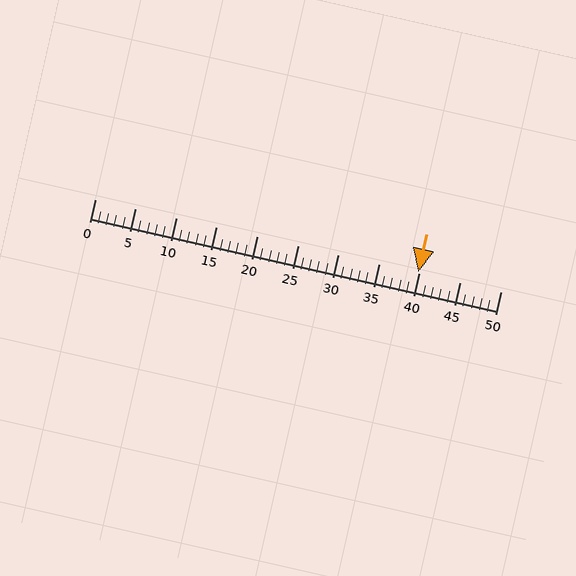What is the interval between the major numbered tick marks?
The major tick marks are spaced 5 units apart.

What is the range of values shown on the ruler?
The ruler shows values from 0 to 50.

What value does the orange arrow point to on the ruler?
The orange arrow points to approximately 40.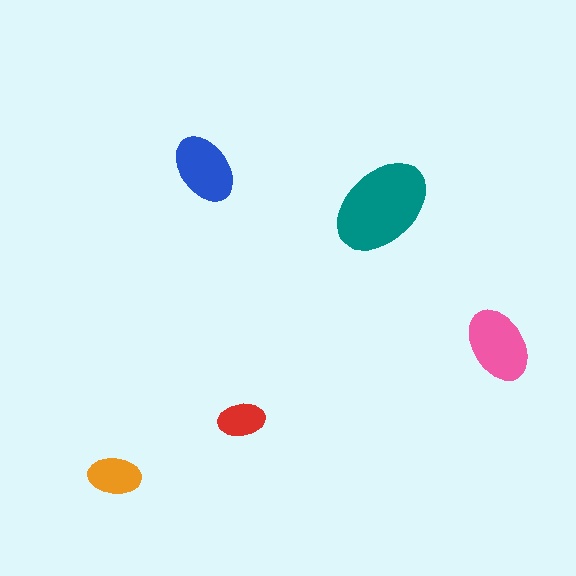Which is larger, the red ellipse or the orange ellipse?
The orange one.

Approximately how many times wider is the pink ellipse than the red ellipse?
About 1.5 times wider.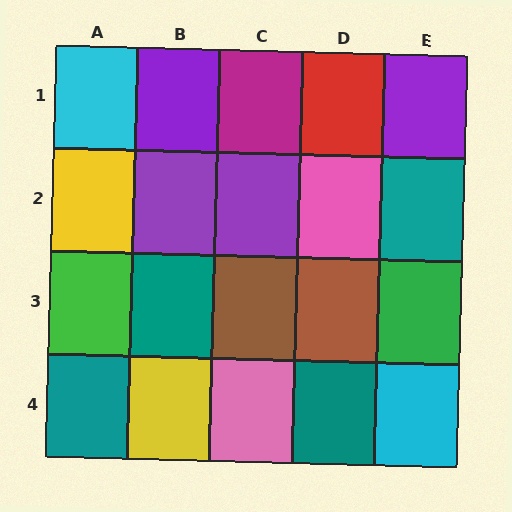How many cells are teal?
4 cells are teal.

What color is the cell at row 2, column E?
Teal.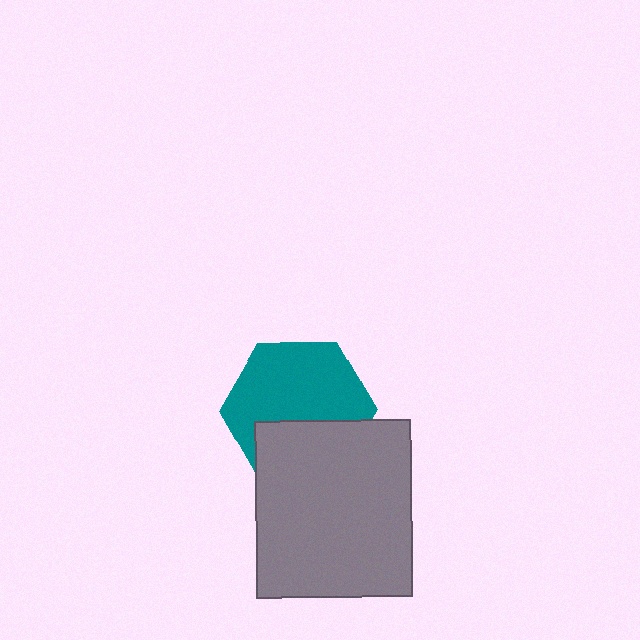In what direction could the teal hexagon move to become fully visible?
The teal hexagon could move up. That would shift it out from behind the gray rectangle entirely.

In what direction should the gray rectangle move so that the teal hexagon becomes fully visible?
The gray rectangle should move down. That is the shortest direction to clear the overlap and leave the teal hexagon fully visible.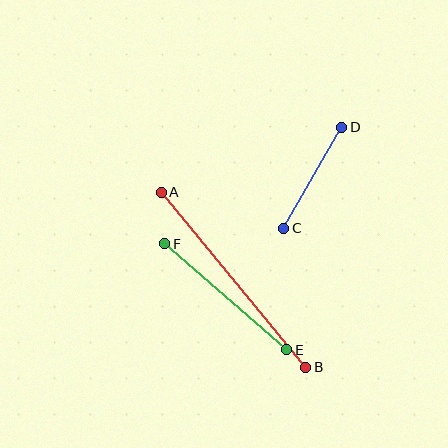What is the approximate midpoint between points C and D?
The midpoint is at approximately (313, 178) pixels.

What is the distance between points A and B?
The distance is approximately 227 pixels.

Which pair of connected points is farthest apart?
Points A and B are farthest apart.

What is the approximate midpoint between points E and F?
The midpoint is at approximately (226, 297) pixels.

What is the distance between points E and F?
The distance is approximately 162 pixels.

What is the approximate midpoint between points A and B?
The midpoint is at approximately (233, 280) pixels.